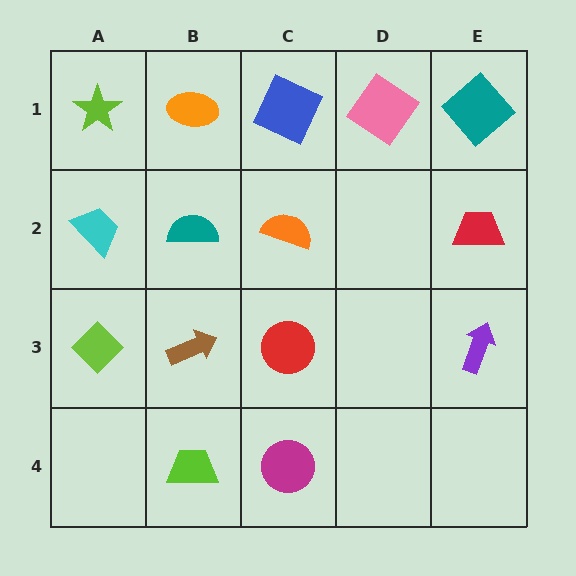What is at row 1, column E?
A teal diamond.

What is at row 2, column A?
A cyan trapezoid.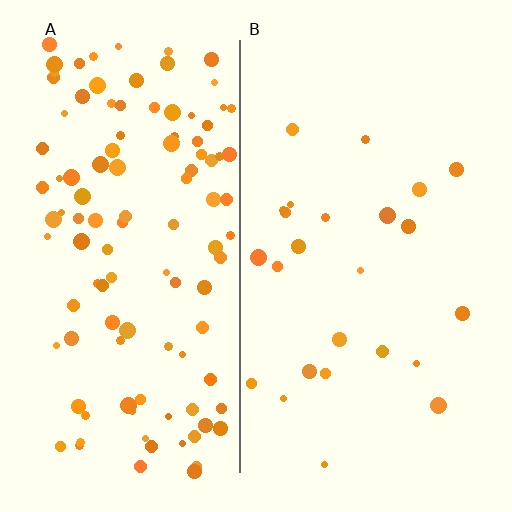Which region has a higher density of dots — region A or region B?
A (the left).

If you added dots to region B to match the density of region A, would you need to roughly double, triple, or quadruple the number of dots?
Approximately quadruple.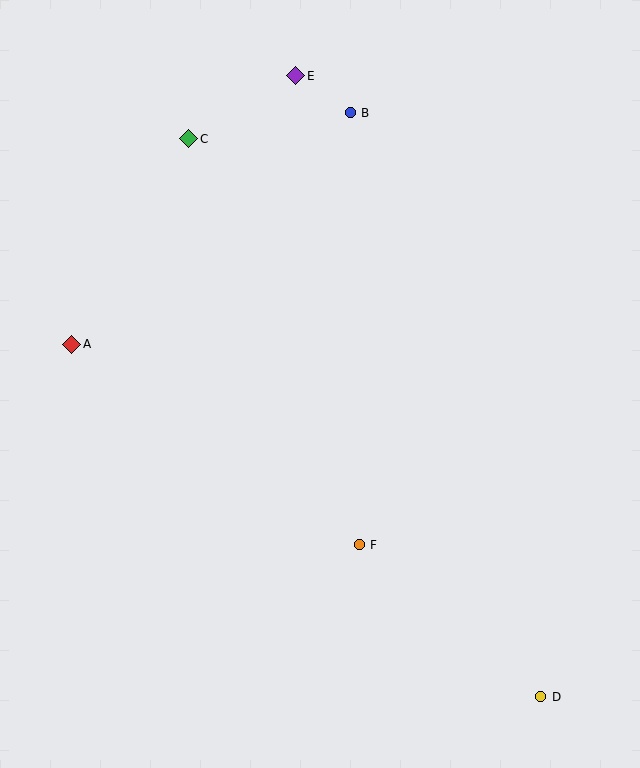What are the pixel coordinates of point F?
Point F is at (359, 545).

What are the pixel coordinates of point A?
Point A is at (72, 344).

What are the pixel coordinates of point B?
Point B is at (350, 113).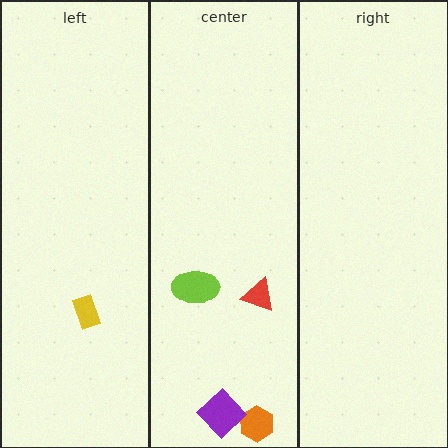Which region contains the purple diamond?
The center region.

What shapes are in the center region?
The red triangle, the lime ellipse, the orange hexagon, the purple diamond.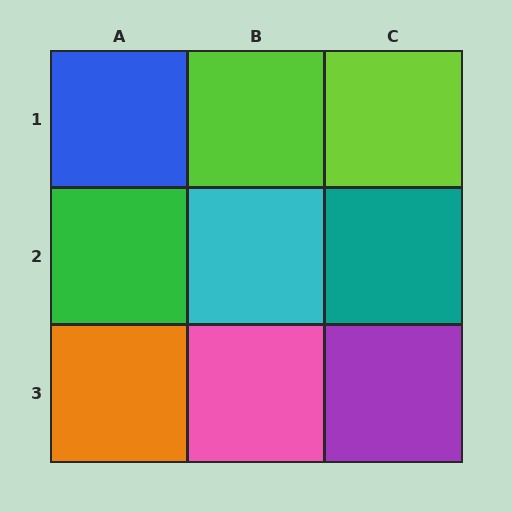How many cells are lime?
2 cells are lime.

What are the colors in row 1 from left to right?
Blue, lime, lime.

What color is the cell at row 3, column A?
Orange.